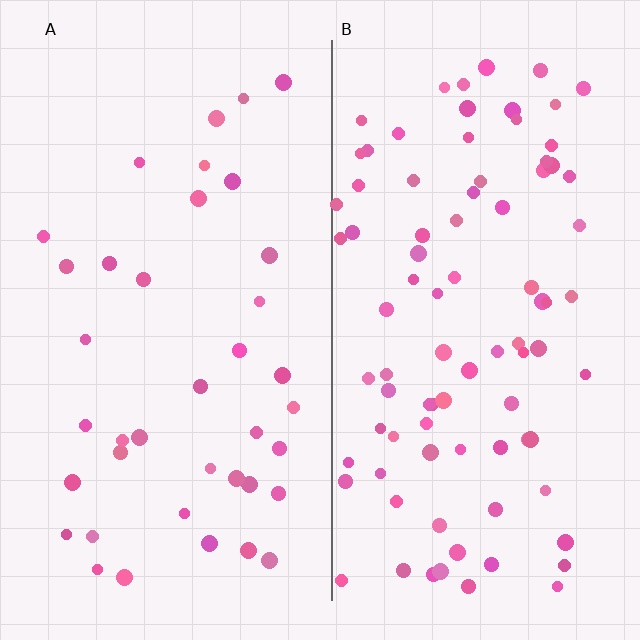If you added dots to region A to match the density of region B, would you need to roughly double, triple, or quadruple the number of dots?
Approximately double.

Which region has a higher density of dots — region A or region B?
B (the right).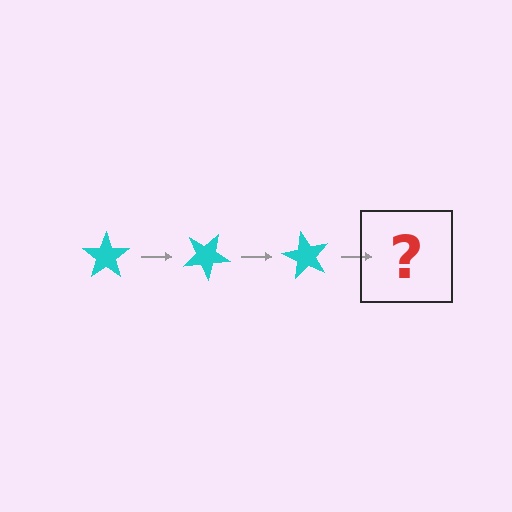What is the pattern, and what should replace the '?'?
The pattern is that the star rotates 30 degrees each step. The '?' should be a cyan star rotated 90 degrees.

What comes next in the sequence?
The next element should be a cyan star rotated 90 degrees.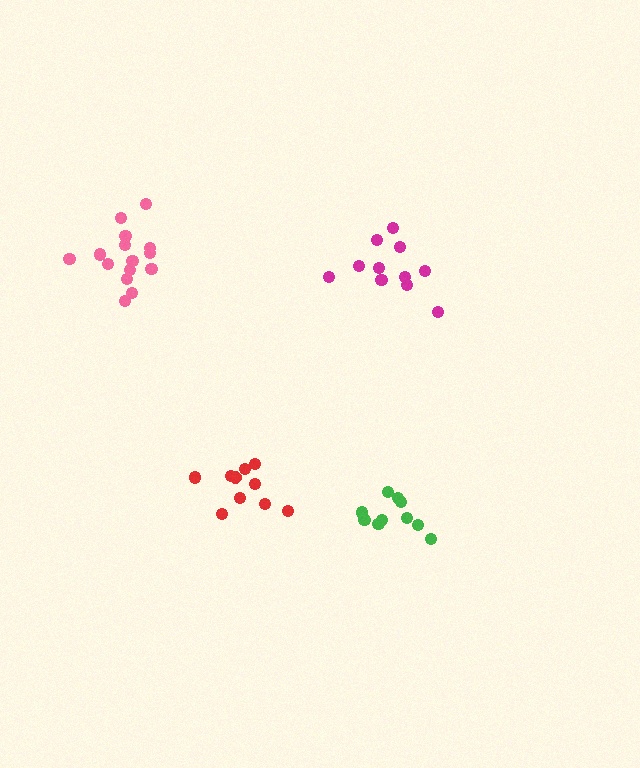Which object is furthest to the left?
The pink cluster is leftmost.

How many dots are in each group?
Group 1: 15 dots, Group 2: 10 dots, Group 3: 10 dots, Group 4: 11 dots (46 total).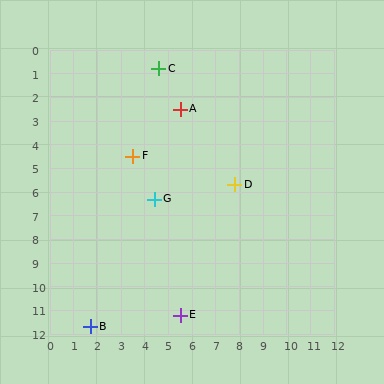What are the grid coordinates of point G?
Point G is at approximately (4.4, 6.3).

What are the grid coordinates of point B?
Point B is at approximately (1.7, 11.7).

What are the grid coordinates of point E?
Point E is at approximately (5.5, 11.2).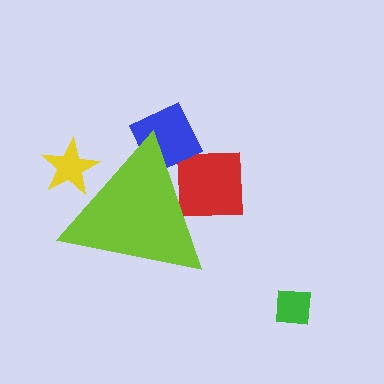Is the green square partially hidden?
No, the green square is fully visible.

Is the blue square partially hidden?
Yes, the blue square is partially hidden behind the lime triangle.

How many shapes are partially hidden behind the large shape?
3 shapes are partially hidden.